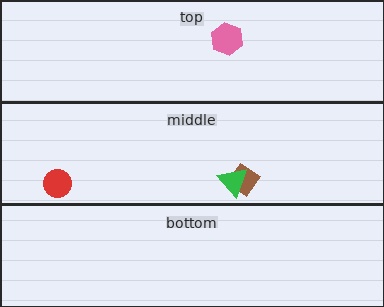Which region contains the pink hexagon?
The top region.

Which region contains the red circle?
The middle region.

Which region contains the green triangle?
The middle region.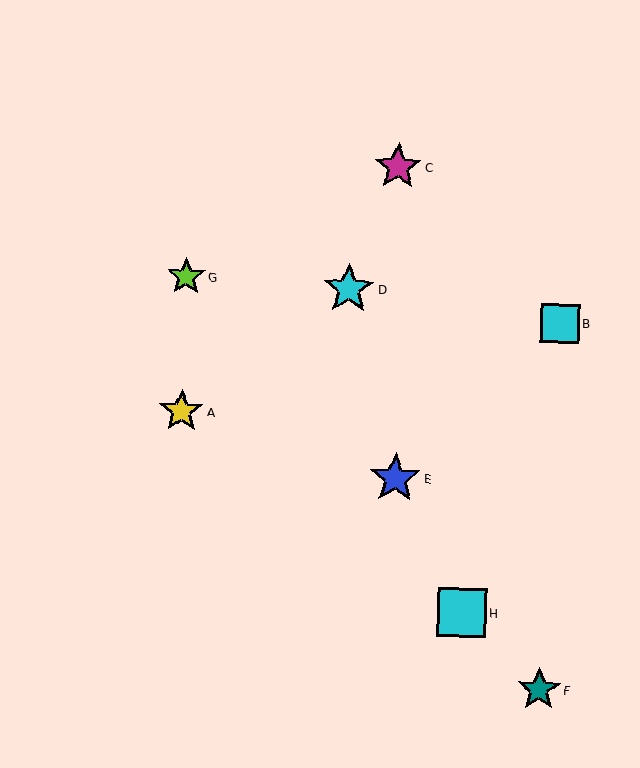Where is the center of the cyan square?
The center of the cyan square is at (560, 323).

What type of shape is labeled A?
Shape A is a yellow star.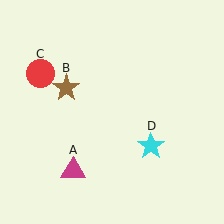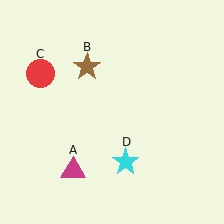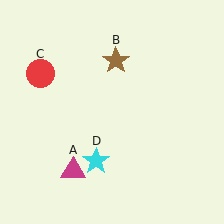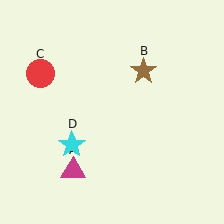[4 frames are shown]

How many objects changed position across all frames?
2 objects changed position: brown star (object B), cyan star (object D).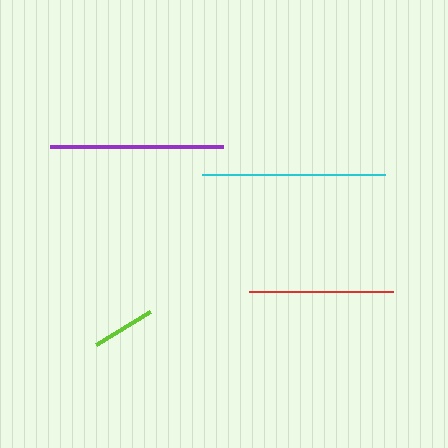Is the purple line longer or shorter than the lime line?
The purple line is longer than the lime line.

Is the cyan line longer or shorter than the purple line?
The cyan line is longer than the purple line.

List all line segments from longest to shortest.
From longest to shortest: cyan, purple, red, lime.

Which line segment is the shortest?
The lime line is the shortest at approximately 63 pixels.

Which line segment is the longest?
The cyan line is the longest at approximately 183 pixels.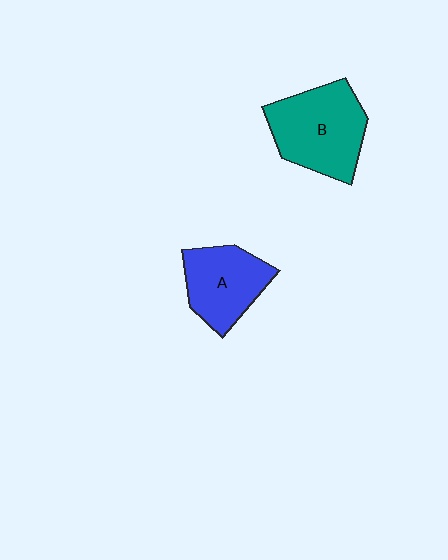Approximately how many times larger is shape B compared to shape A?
Approximately 1.3 times.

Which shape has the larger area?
Shape B (teal).